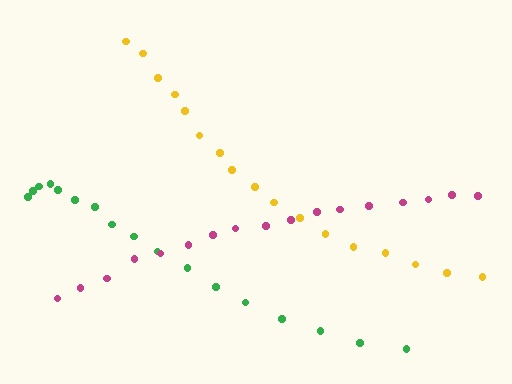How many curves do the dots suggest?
There are 3 distinct paths.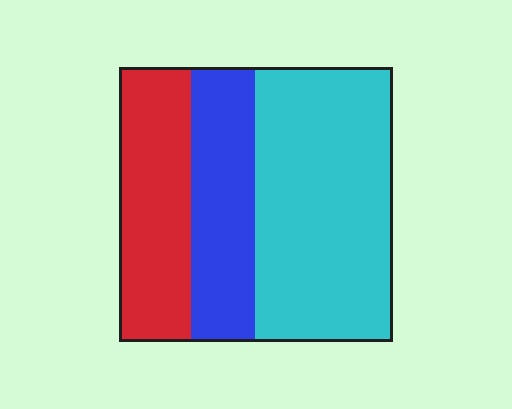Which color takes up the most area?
Cyan, at roughly 50%.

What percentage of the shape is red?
Red covers 26% of the shape.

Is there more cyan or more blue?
Cyan.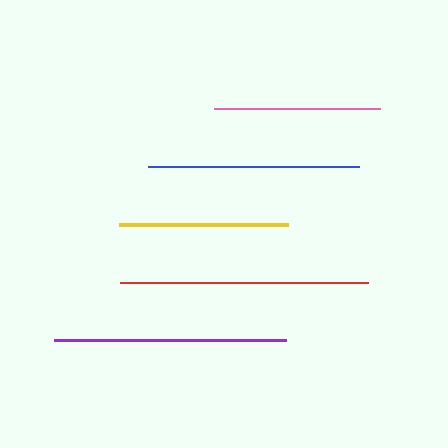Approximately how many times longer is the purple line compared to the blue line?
The purple line is approximately 1.1 times the length of the blue line.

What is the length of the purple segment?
The purple segment is approximately 233 pixels long.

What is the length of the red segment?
The red segment is approximately 247 pixels long.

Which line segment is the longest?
The red line is the longest at approximately 247 pixels.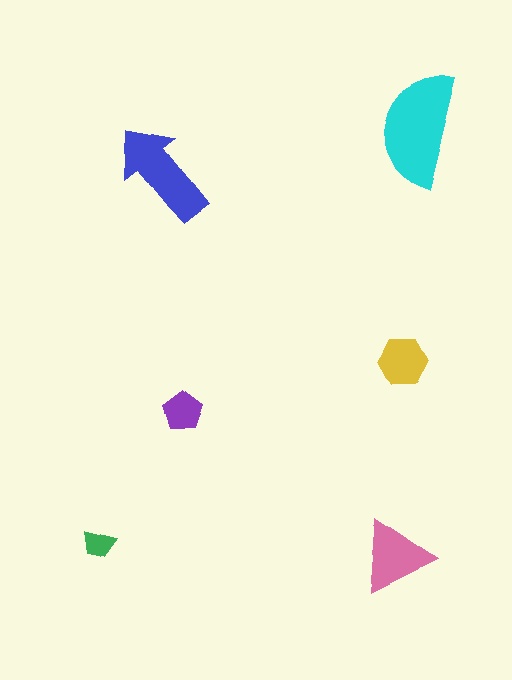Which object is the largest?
The cyan semicircle.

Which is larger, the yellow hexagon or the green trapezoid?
The yellow hexagon.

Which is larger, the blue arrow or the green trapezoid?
The blue arrow.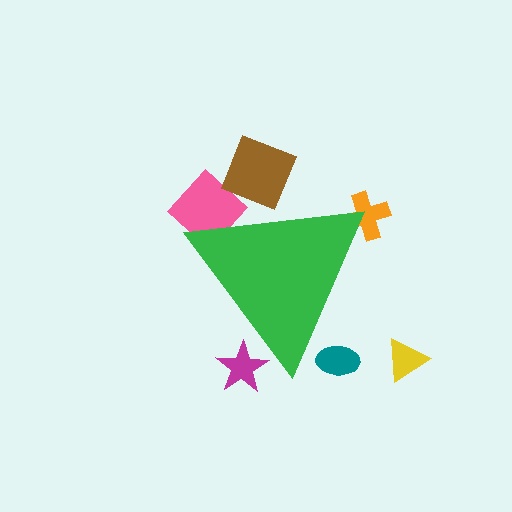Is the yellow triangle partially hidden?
No, the yellow triangle is fully visible.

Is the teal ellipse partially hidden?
Yes, the teal ellipse is partially hidden behind the green triangle.